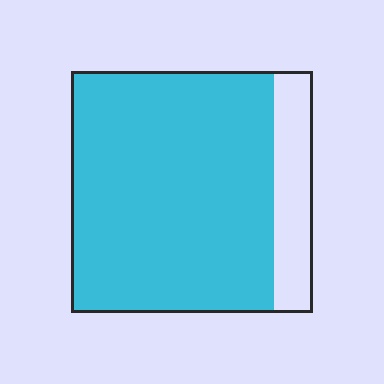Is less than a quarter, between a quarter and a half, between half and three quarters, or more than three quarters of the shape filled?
More than three quarters.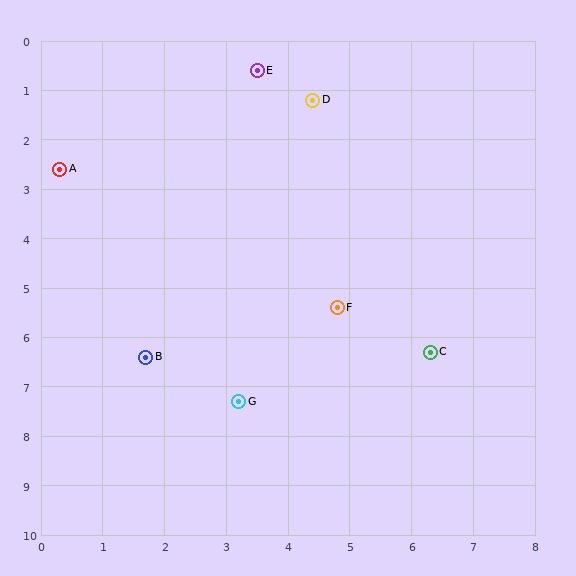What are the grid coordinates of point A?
Point A is at approximately (0.3, 2.6).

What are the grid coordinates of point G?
Point G is at approximately (3.2, 7.3).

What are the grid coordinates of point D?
Point D is at approximately (4.4, 1.2).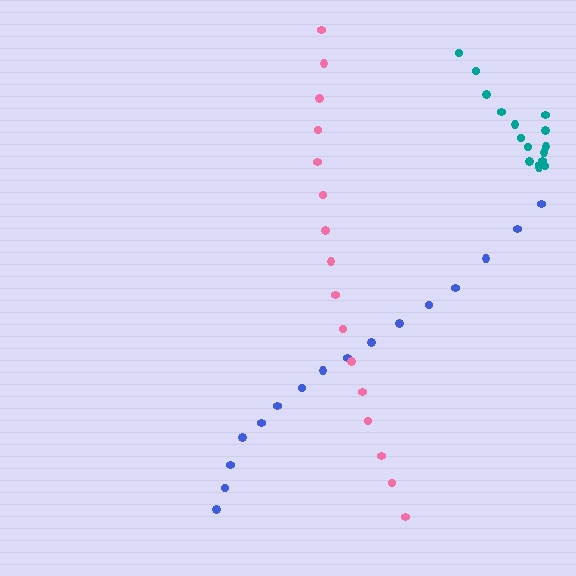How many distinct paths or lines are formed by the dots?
There are 3 distinct paths.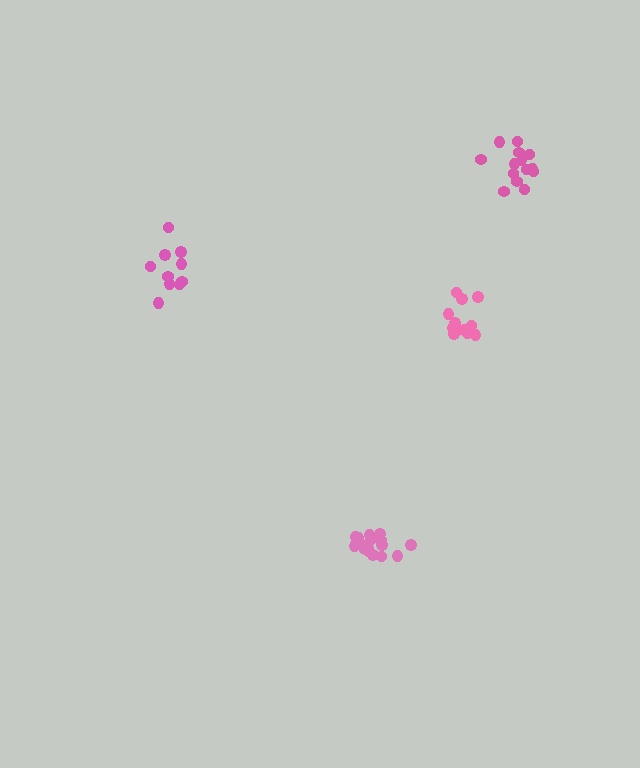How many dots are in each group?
Group 1: 16 dots, Group 2: 12 dots, Group 3: 10 dots, Group 4: 14 dots (52 total).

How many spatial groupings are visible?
There are 4 spatial groupings.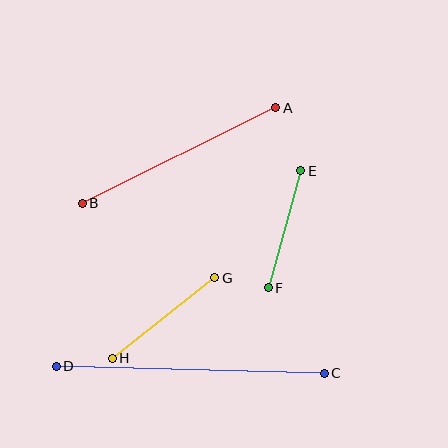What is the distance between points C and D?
The distance is approximately 268 pixels.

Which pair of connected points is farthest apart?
Points C and D are farthest apart.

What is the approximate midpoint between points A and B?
The midpoint is at approximately (179, 155) pixels.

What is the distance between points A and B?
The distance is approximately 216 pixels.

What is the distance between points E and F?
The distance is approximately 121 pixels.